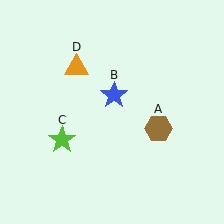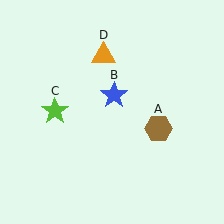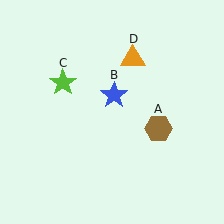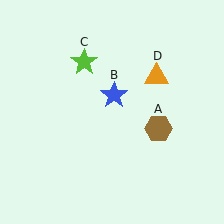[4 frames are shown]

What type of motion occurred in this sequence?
The lime star (object C), orange triangle (object D) rotated clockwise around the center of the scene.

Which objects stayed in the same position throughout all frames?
Brown hexagon (object A) and blue star (object B) remained stationary.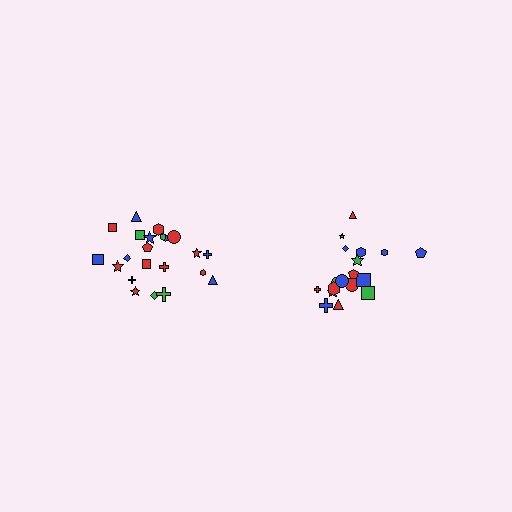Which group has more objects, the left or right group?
The left group.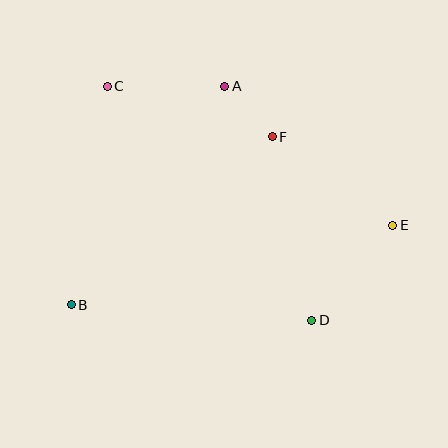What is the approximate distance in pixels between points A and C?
The distance between A and C is approximately 117 pixels.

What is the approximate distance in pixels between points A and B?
The distance between A and B is approximately 267 pixels.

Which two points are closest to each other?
Points A and F are closest to each other.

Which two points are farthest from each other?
Points B and E are farthest from each other.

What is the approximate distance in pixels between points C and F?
The distance between C and F is approximately 172 pixels.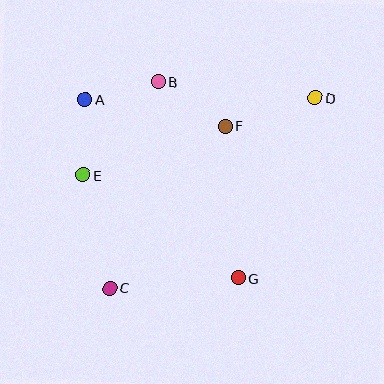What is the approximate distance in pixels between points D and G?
The distance between D and G is approximately 196 pixels.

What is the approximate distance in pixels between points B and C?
The distance between B and C is approximately 212 pixels.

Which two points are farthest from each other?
Points C and D are farthest from each other.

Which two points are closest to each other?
Points A and B are closest to each other.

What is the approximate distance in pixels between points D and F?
The distance between D and F is approximately 95 pixels.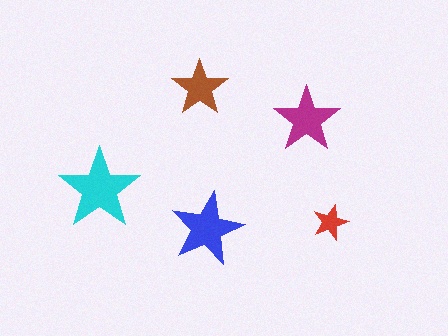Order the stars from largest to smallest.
the cyan one, the blue one, the magenta one, the brown one, the red one.